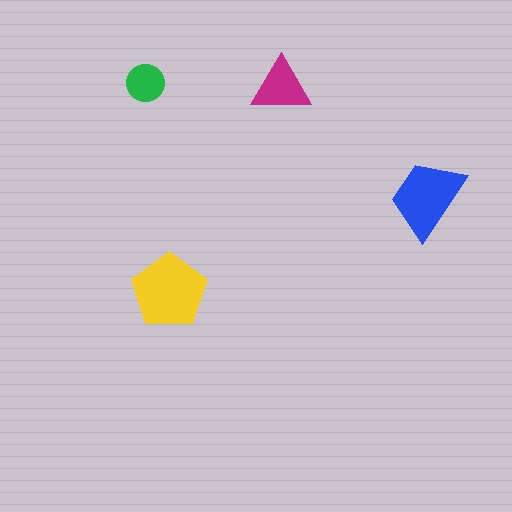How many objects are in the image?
There are 4 objects in the image.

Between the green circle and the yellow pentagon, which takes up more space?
The yellow pentagon.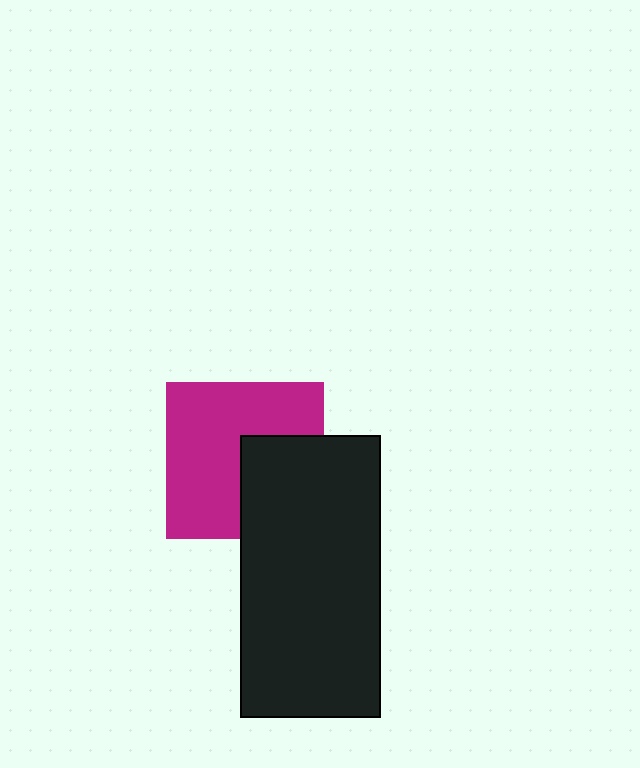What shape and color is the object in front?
The object in front is a black rectangle.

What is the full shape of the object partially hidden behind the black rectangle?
The partially hidden object is a magenta square.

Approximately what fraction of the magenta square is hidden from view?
Roughly 35% of the magenta square is hidden behind the black rectangle.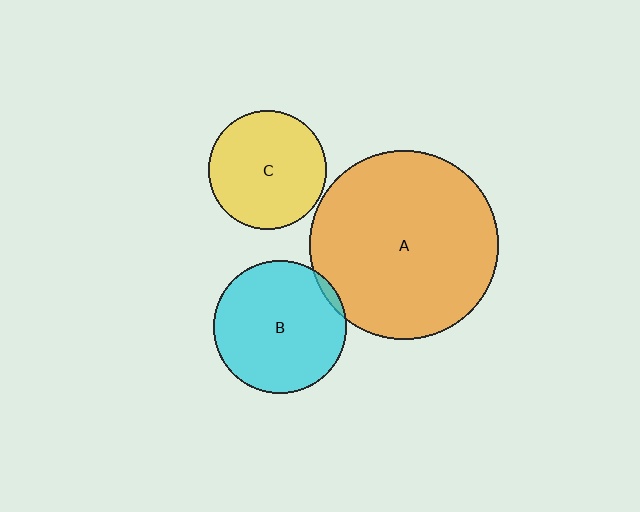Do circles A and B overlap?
Yes.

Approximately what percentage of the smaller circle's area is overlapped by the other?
Approximately 5%.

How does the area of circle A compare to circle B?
Approximately 2.0 times.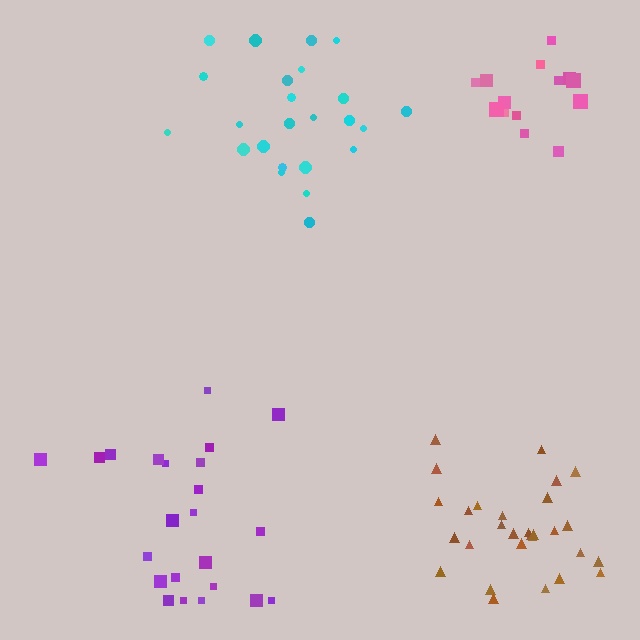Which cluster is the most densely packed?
Pink.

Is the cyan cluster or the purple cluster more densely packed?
Cyan.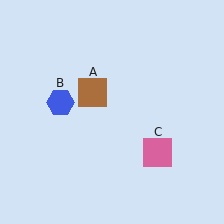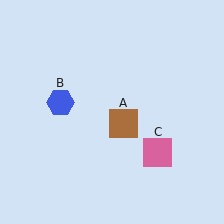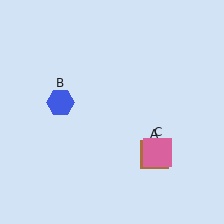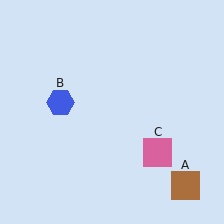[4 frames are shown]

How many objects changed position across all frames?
1 object changed position: brown square (object A).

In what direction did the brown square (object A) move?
The brown square (object A) moved down and to the right.